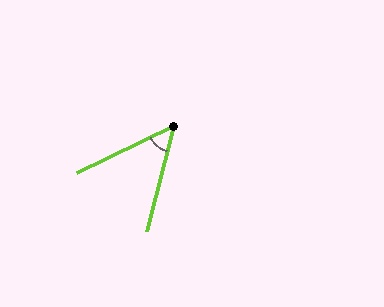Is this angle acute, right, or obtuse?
It is acute.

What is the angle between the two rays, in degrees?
Approximately 50 degrees.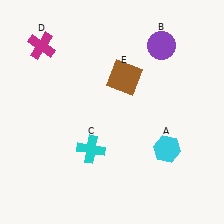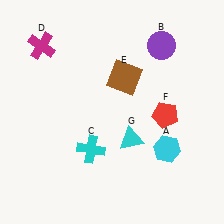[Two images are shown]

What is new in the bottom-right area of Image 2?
A red pentagon (F) was added in the bottom-right area of Image 2.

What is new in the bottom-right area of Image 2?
A cyan triangle (G) was added in the bottom-right area of Image 2.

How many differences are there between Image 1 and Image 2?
There are 2 differences between the two images.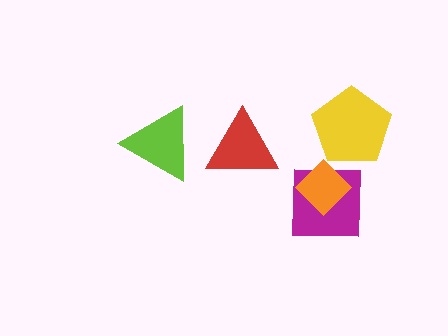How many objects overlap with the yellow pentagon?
0 objects overlap with the yellow pentagon.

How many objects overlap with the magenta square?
1 object overlaps with the magenta square.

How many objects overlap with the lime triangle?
0 objects overlap with the lime triangle.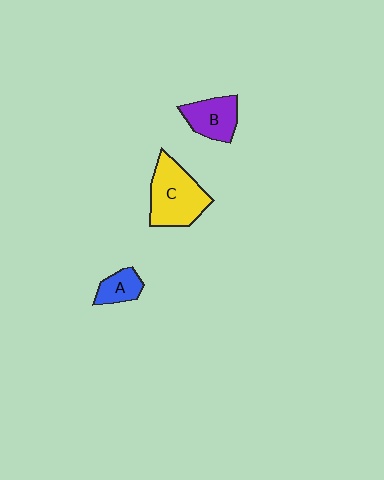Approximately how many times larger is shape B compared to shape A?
Approximately 1.5 times.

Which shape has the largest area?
Shape C (yellow).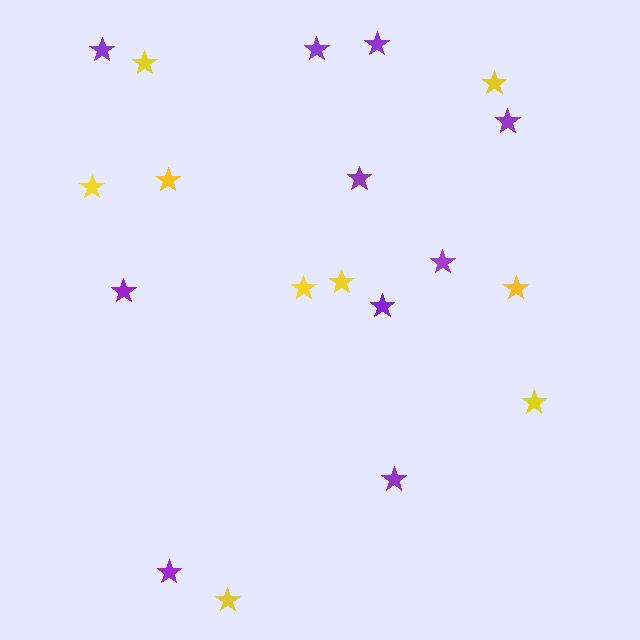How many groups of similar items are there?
There are 2 groups: one group of purple stars (10) and one group of yellow stars (9).